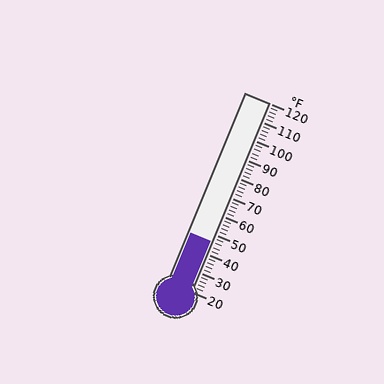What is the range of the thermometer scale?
The thermometer scale ranges from 20°F to 120°F.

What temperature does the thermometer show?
The thermometer shows approximately 46°F.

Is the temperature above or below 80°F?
The temperature is below 80°F.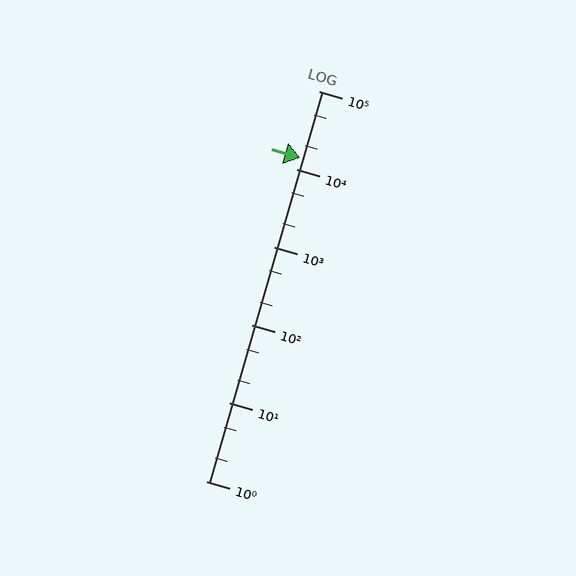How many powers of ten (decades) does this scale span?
The scale spans 5 decades, from 1 to 100000.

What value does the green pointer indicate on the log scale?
The pointer indicates approximately 14000.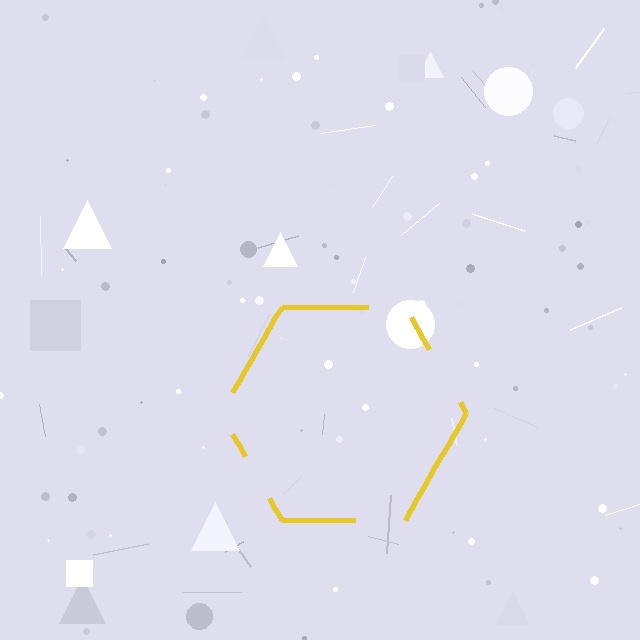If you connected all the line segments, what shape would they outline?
They would outline a hexagon.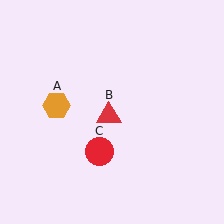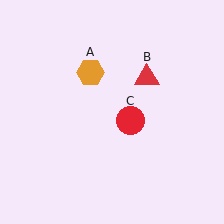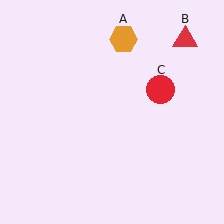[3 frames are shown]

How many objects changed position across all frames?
3 objects changed position: orange hexagon (object A), red triangle (object B), red circle (object C).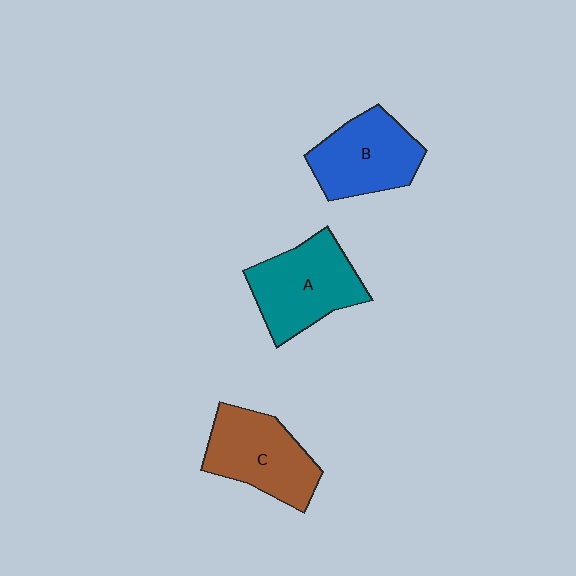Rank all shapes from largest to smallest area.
From largest to smallest: A (teal), C (brown), B (blue).